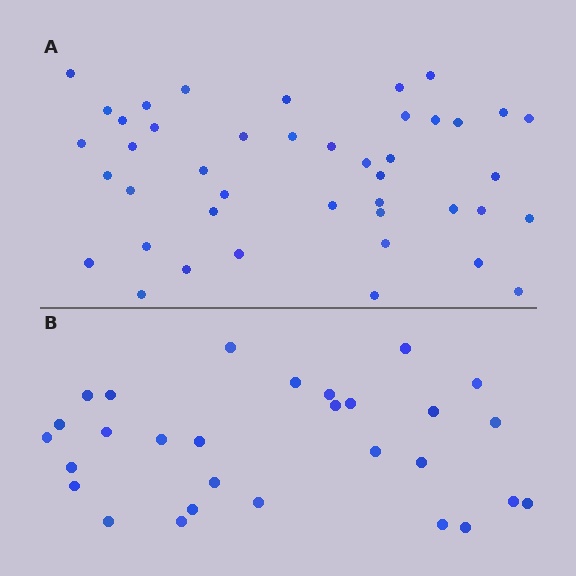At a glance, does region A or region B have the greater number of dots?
Region A (the top region) has more dots.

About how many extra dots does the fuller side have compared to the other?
Region A has approximately 15 more dots than region B.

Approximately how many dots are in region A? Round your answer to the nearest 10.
About 40 dots. (The exact count is 43, which rounds to 40.)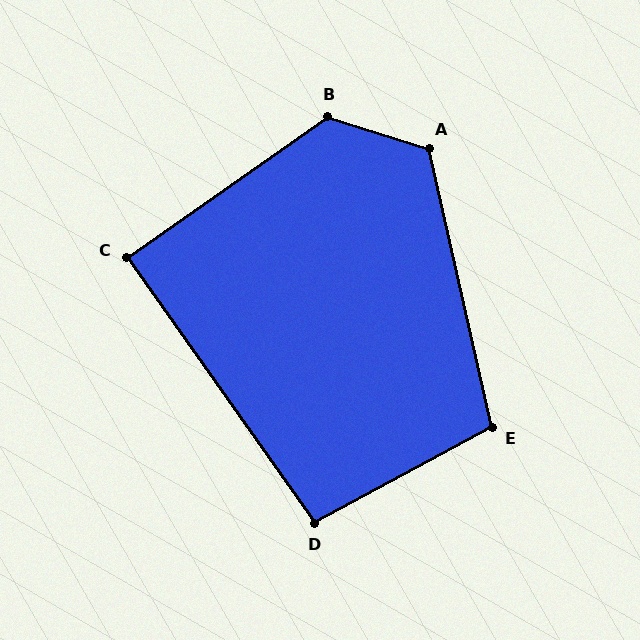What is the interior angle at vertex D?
Approximately 97 degrees (obtuse).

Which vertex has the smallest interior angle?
C, at approximately 90 degrees.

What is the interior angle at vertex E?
Approximately 105 degrees (obtuse).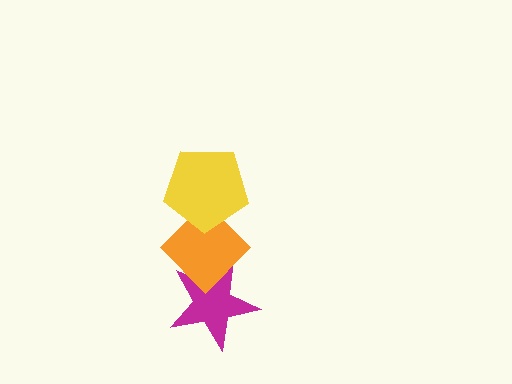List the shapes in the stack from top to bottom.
From top to bottom: the yellow pentagon, the orange diamond, the magenta star.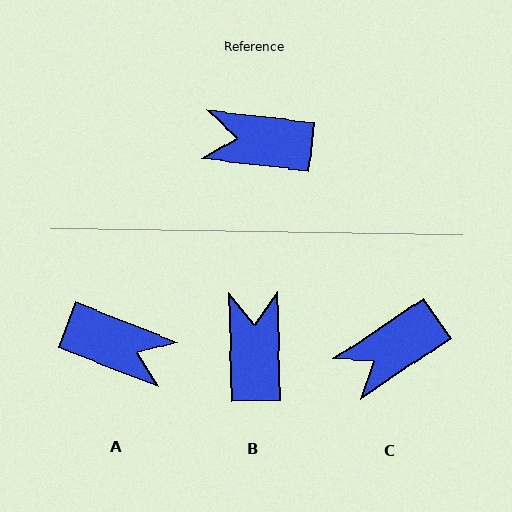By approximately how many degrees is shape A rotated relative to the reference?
Approximately 165 degrees counter-clockwise.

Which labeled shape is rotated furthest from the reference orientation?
A, about 165 degrees away.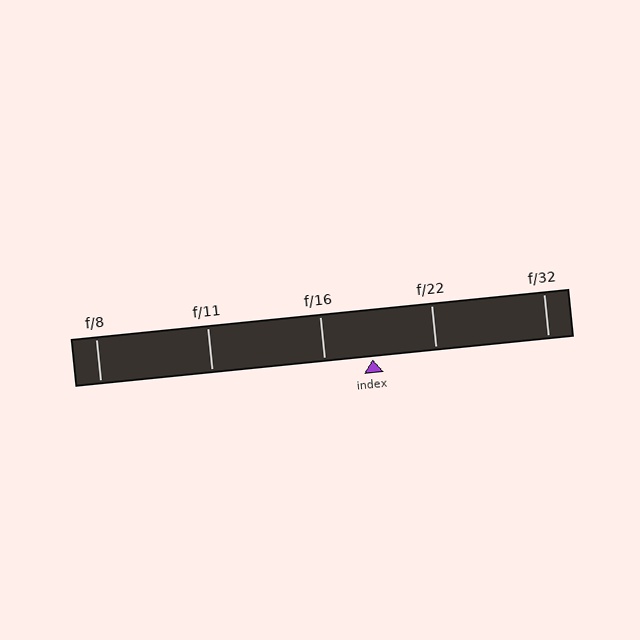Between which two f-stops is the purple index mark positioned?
The index mark is between f/16 and f/22.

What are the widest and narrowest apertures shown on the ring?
The widest aperture shown is f/8 and the narrowest is f/32.